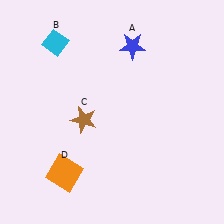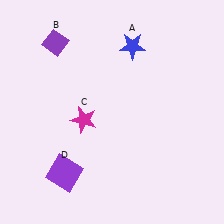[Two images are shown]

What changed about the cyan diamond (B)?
In Image 1, B is cyan. In Image 2, it changed to purple.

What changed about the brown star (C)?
In Image 1, C is brown. In Image 2, it changed to magenta.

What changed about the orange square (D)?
In Image 1, D is orange. In Image 2, it changed to purple.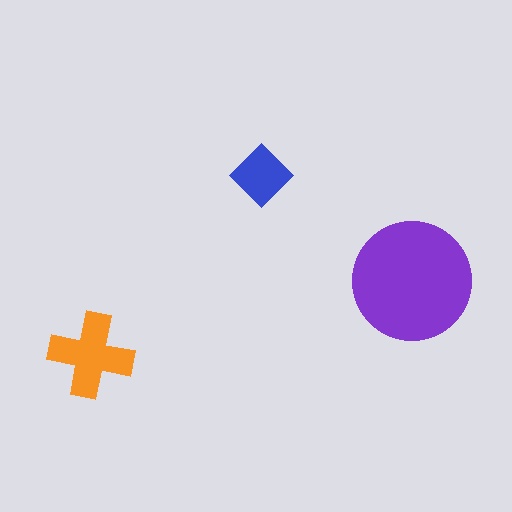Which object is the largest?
The purple circle.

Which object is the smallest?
The blue diamond.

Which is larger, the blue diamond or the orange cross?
The orange cross.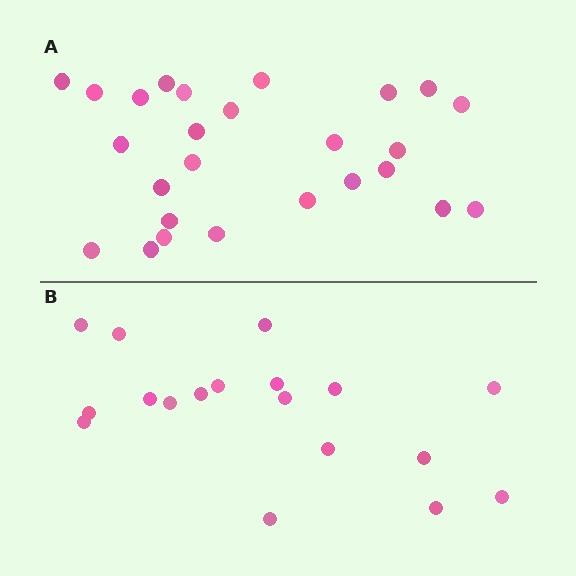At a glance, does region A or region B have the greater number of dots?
Region A (the top region) has more dots.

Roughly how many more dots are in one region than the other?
Region A has roughly 8 or so more dots than region B.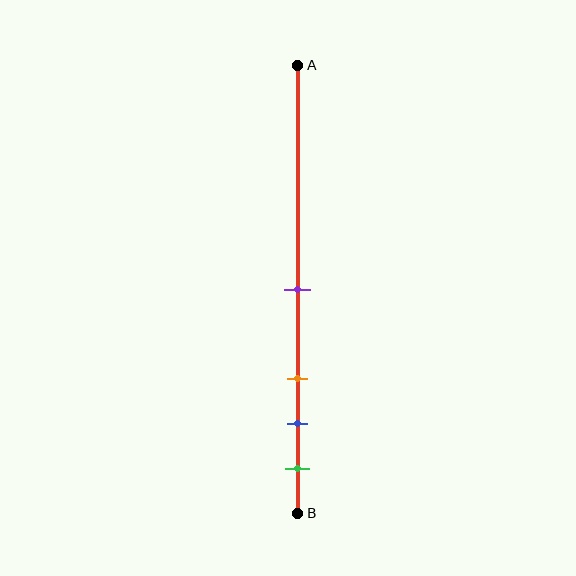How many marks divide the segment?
There are 4 marks dividing the segment.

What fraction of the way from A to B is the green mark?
The green mark is approximately 90% (0.9) of the way from A to B.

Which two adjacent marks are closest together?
The blue and green marks are the closest adjacent pair.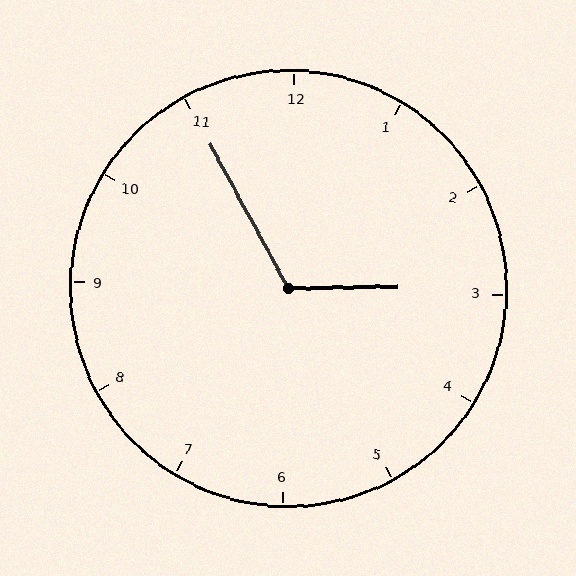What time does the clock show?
2:55.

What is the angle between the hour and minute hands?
Approximately 118 degrees.